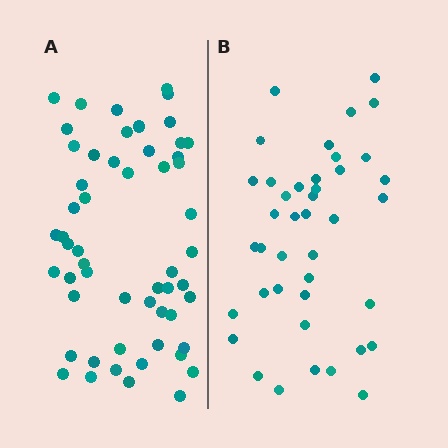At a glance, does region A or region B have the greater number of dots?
Region A (the left region) has more dots.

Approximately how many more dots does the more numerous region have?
Region A has approximately 15 more dots than region B.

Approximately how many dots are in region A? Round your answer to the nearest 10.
About 60 dots. (The exact count is 55, which rounds to 60.)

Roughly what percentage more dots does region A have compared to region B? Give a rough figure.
About 35% more.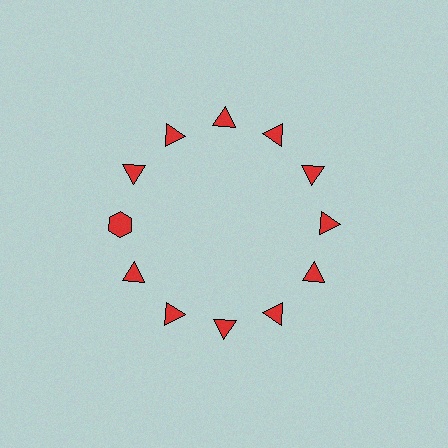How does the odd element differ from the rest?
It has a different shape: hexagon instead of triangle.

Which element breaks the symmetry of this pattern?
The red hexagon at roughly the 9 o'clock position breaks the symmetry. All other shapes are red triangles.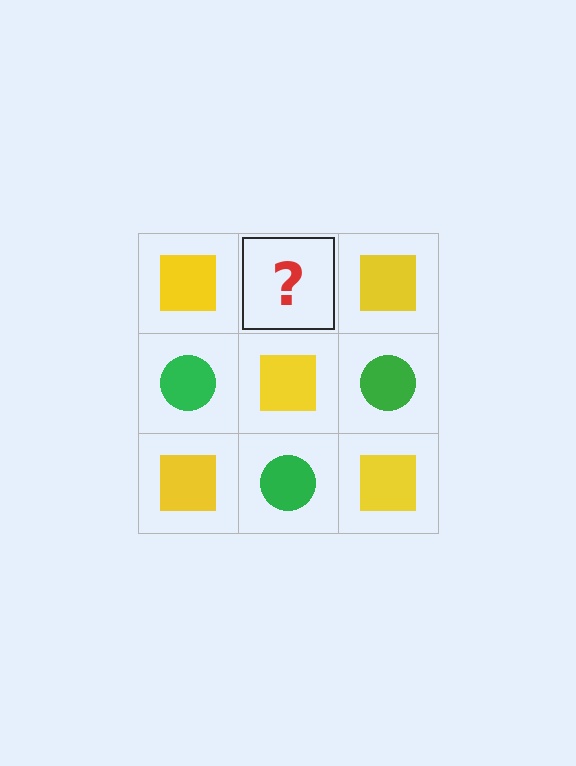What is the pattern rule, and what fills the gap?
The rule is that it alternates yellow square and green circle in a checkerboard pattern. The gap should be filled with a green circle.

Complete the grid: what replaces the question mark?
The question mark should be replaced with a green circle.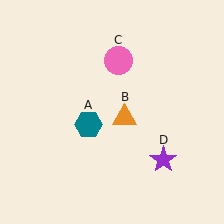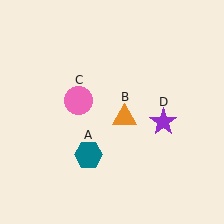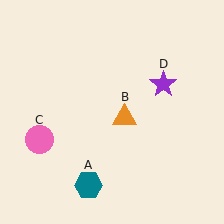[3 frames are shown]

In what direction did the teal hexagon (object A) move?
The teal hexagon (object A) moved down.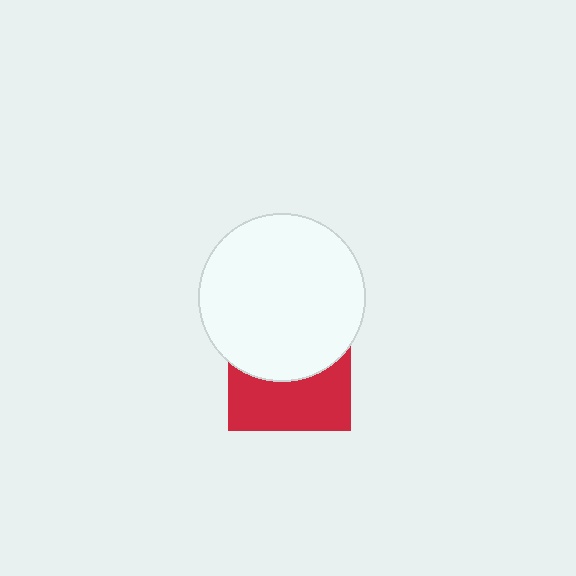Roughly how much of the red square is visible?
About half of it is visible (roughly 47%).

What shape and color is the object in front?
The object in front is a white circle.